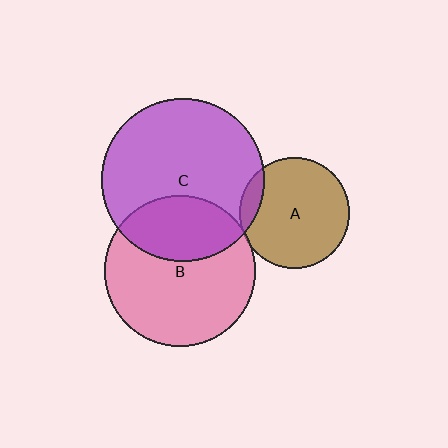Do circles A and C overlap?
Yes.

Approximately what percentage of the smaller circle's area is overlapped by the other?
Approximately 10%.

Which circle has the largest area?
Circle C (purple).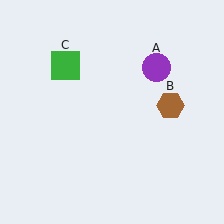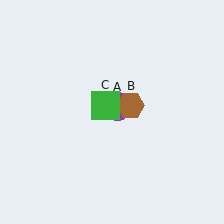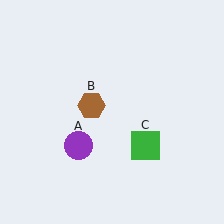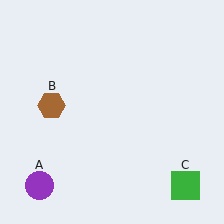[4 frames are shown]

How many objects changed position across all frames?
3 objects changed position: purple circle (object A), brown hexagon (object B), green square (object C).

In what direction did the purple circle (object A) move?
The purple circle (object A) moved down and to the left.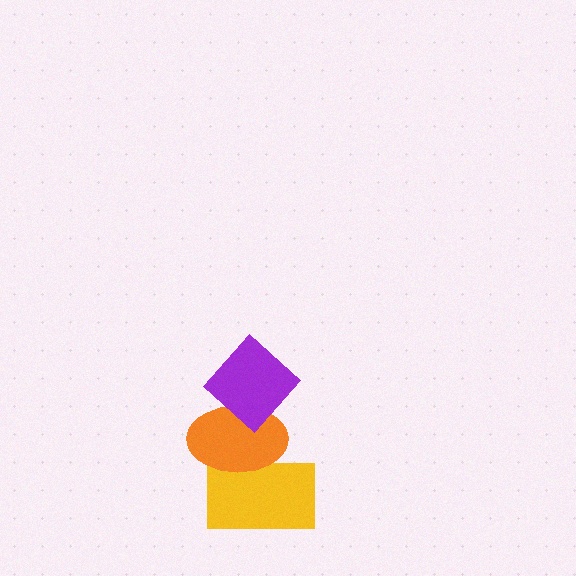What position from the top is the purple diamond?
The purple diamond is 1st from the top.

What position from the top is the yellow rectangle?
The yellow rectangle is 3rd from the top.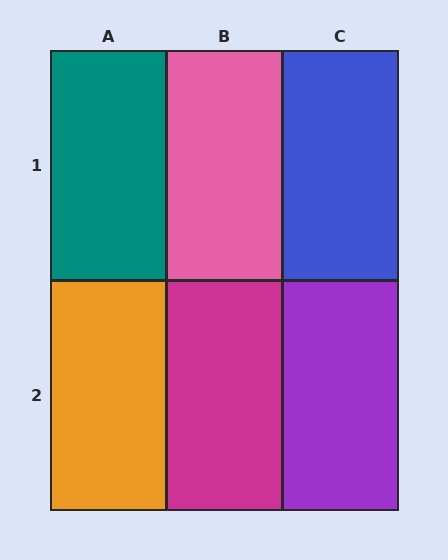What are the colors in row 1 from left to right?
Teal, pink, blue.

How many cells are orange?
1 cell is orange.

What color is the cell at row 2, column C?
Purple.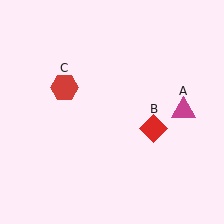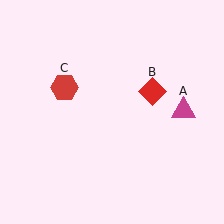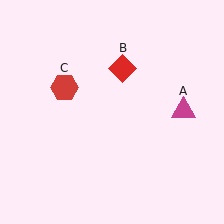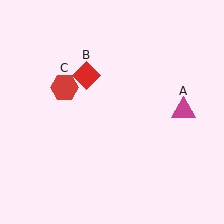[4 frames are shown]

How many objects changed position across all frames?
1 object changed position: red diamond (object B).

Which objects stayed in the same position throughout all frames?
Magenta triangle (object A) and red hexagon (object C) remained stationary.